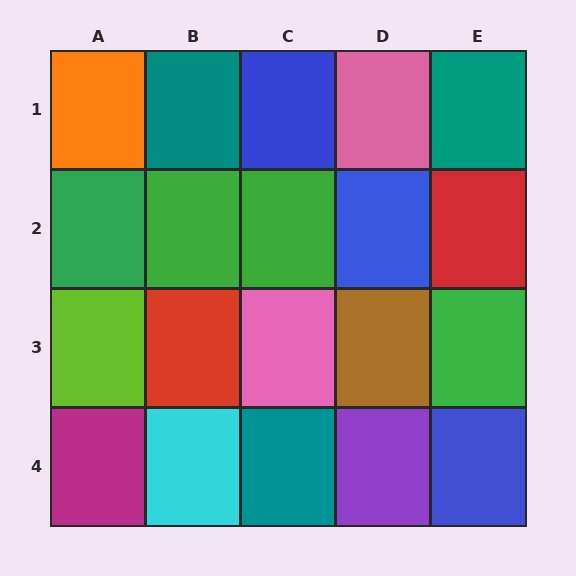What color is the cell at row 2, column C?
Green.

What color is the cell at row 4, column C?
Teal.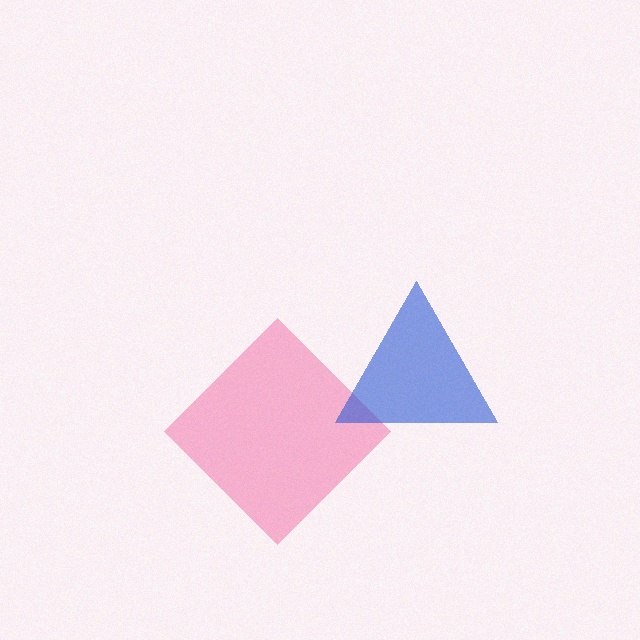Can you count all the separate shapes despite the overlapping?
Yes, there are 2 separate shapes.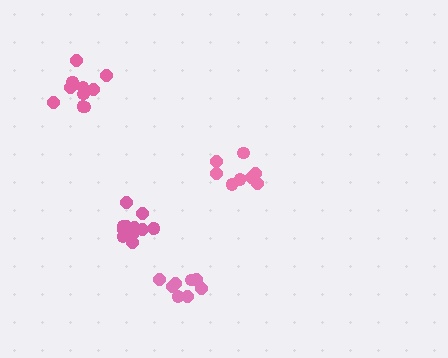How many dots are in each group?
Group 1: 9 dots, Group 2: 8 dots, Group 3: 12 dots, Group 4: 10 dots (39 total).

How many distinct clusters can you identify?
There are 4 distinct clusters.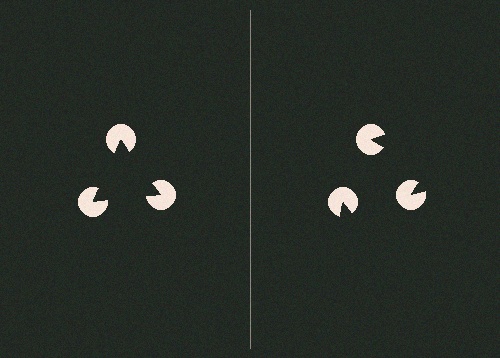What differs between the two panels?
The pac-man discs are positioned identically on both sides; only the wedge orientations differ. On the left they align to a triangle; on the right they are misaligned.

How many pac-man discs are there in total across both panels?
6 — 3 on each side.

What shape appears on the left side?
An illusory triangle.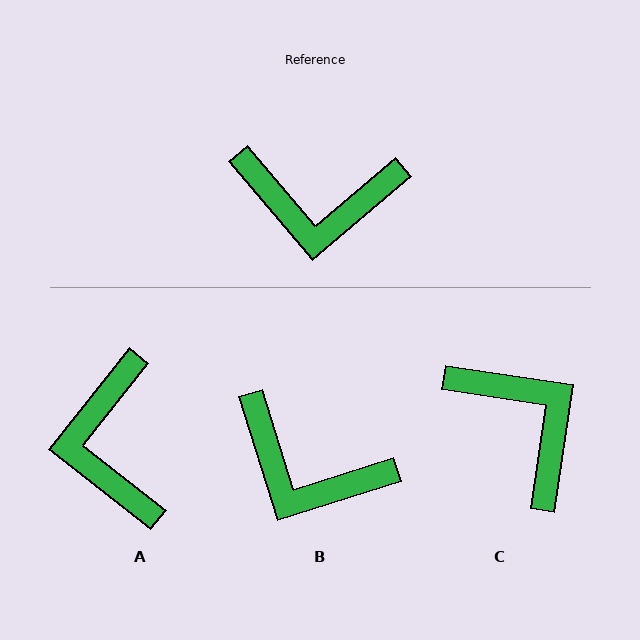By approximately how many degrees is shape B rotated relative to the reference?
Approximately 23 degrees clockwise.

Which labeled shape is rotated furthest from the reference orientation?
C, about 131 degrees away.